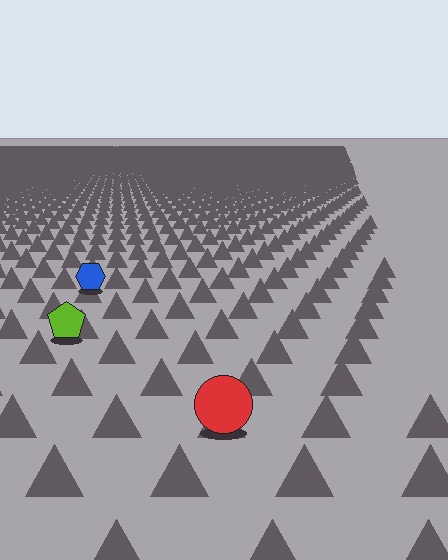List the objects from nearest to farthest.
From nearest to farthest: the red circle, the lime pentagon, the blue hexagon.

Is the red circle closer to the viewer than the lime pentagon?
Yes. The red circle is closer — you can tell from the texture gradient: the ground texture is coarser near it.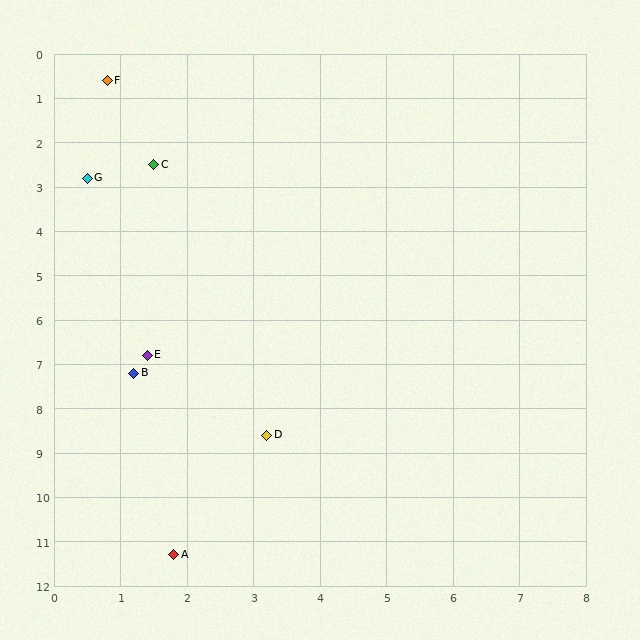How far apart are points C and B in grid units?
Points C and B are about 4.7 grid units apart.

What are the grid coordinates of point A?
Point A is at approximately (1.8, 11.3).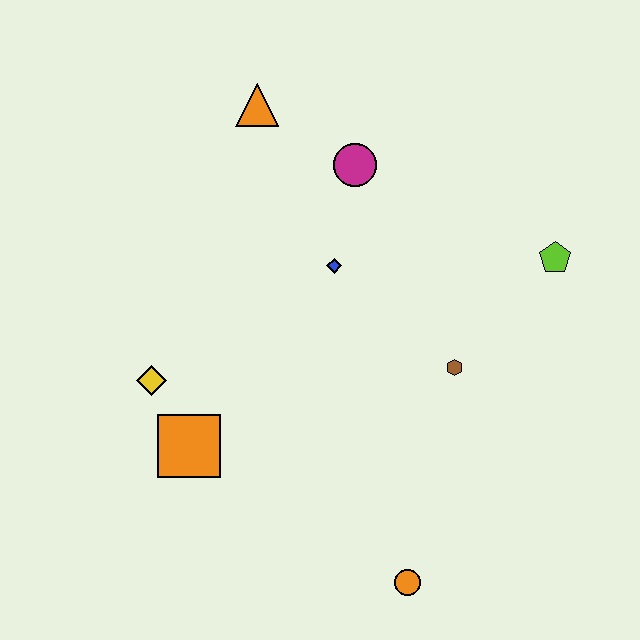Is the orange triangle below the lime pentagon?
No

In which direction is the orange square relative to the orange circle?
The orange square is to the left of the orange circle.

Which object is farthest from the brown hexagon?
The orange triangle is farthest from the brown hexagon.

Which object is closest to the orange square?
The yellow diamond is closest to the orange square.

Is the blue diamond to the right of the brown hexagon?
No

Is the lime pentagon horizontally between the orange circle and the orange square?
No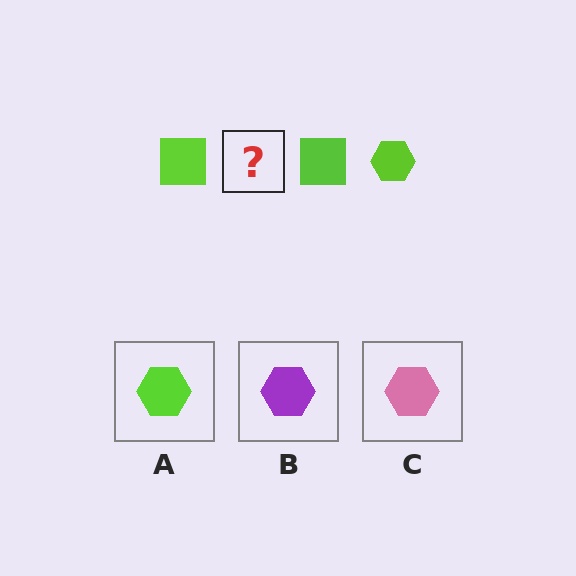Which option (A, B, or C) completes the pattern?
A.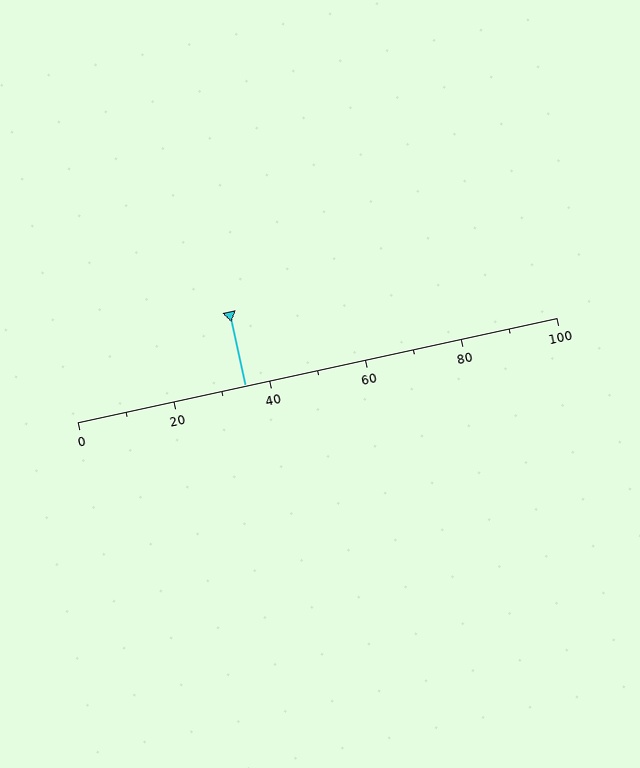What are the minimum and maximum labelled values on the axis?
The axis runs from 0 to 100.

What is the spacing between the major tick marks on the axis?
The major ticks are spaced 20 apart.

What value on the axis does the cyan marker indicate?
The marker indicates approximately 35.